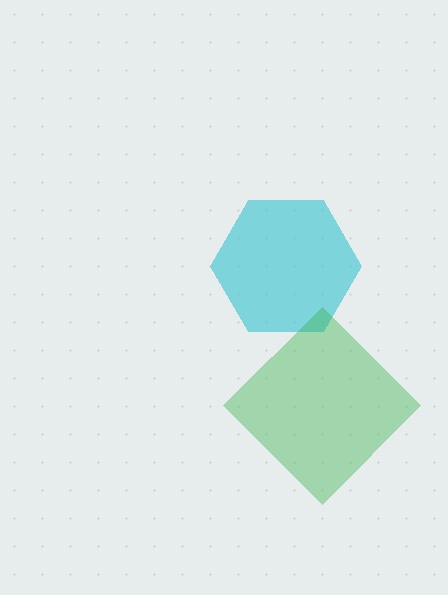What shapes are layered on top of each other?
The layered shapes are: a cyan hexagon, a green diamond.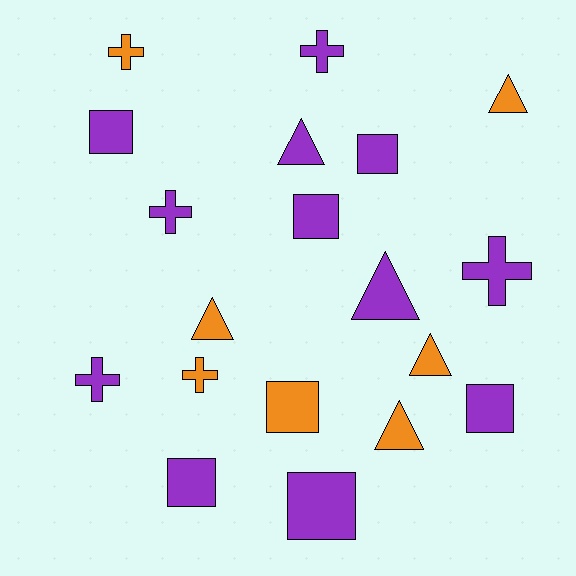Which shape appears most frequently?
Square, with 7 objects.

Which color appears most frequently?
Purple, with 12 objects.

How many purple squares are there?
There are 6 purple squares.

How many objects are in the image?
There are 19 objects.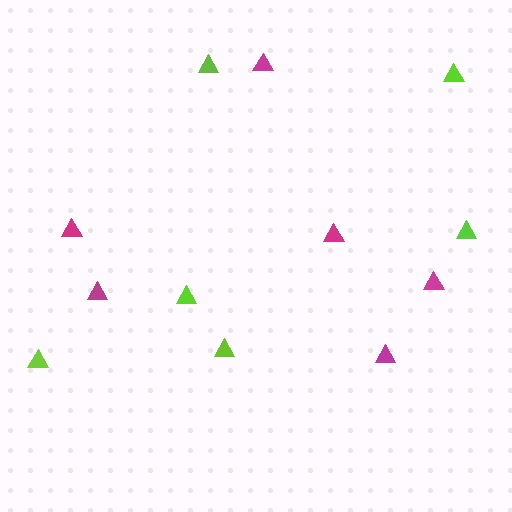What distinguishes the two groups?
There are 2 groups: one group of magenta triangles (6) and one group of lime triangles (6).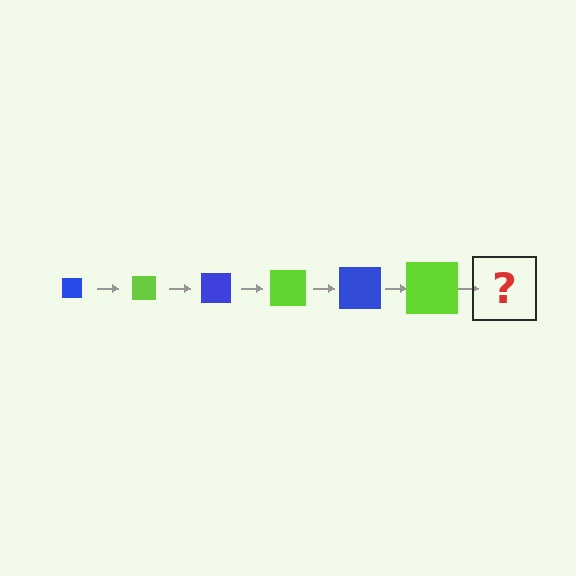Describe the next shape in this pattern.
It should be a blue square, larger than the previous one.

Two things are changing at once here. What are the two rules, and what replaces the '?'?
The two rules are that the square grows larger each step and the color cycles through blue and lime. The '?' should be a blue square, larger than the previous one.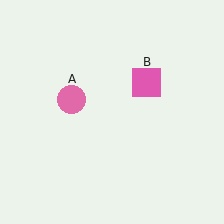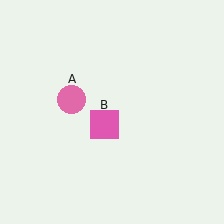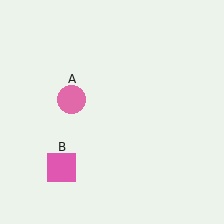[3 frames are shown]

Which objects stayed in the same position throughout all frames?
Pink circle (object A) remained stationary.